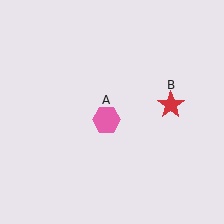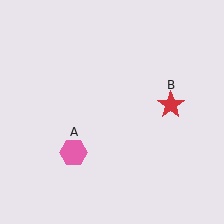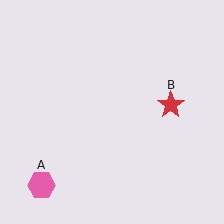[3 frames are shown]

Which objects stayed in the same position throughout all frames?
Red star (object B) remained stationary.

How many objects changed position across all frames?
1 object changed position: pink hexagon (object A).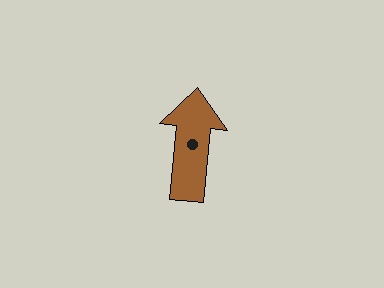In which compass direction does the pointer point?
North.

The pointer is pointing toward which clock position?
Roughly 12 o'clock.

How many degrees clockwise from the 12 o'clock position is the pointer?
Approximately 6 degrees.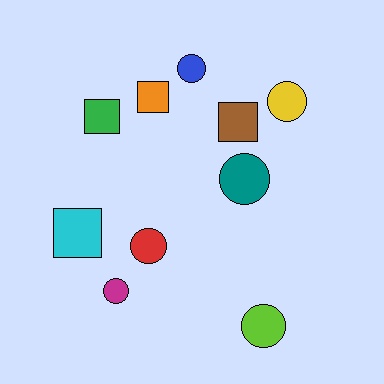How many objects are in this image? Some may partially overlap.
There are 10 objects.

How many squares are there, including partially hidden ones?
There are 4 squares.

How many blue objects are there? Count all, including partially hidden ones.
There is 1 blue object.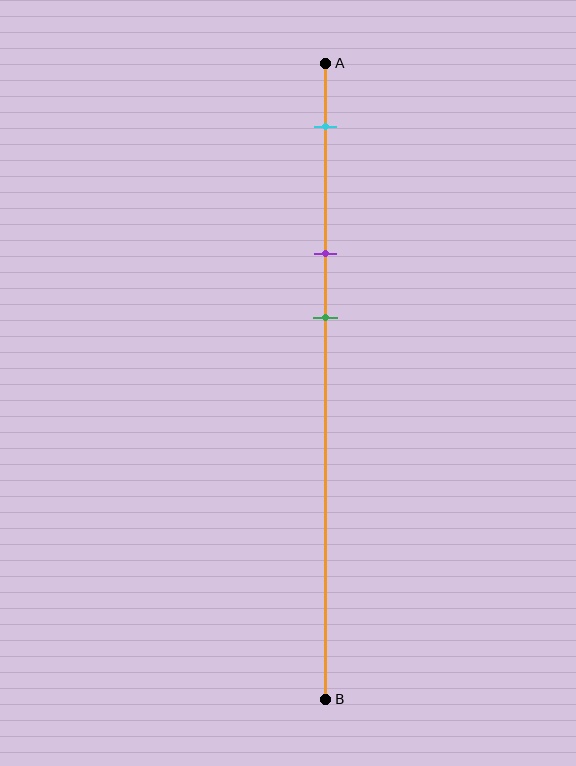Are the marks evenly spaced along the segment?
Yes, the marks are approximately evenly spaced.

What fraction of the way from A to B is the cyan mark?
The cyan mark is approximately 10% (0.1) of the way from A to B.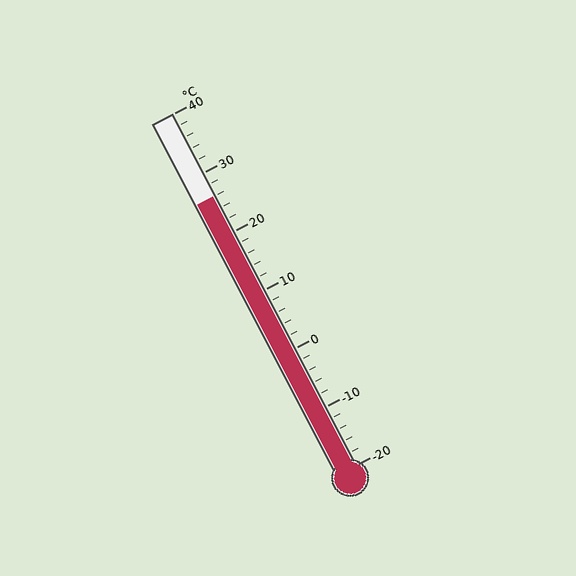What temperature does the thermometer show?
The thermometer shows approximately 26°C.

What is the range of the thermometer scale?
The thermometer scale ranges from -20°C to 40°C.